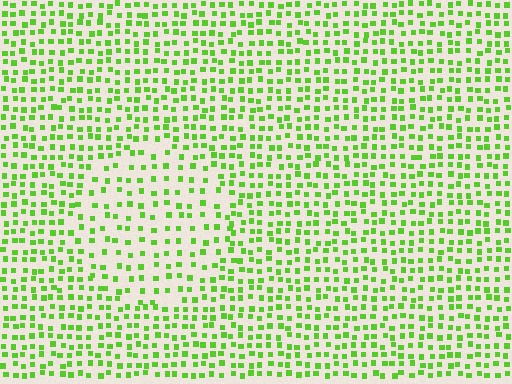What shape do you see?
I see a circle.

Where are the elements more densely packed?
The elements are more densely packed outside the circle boundary.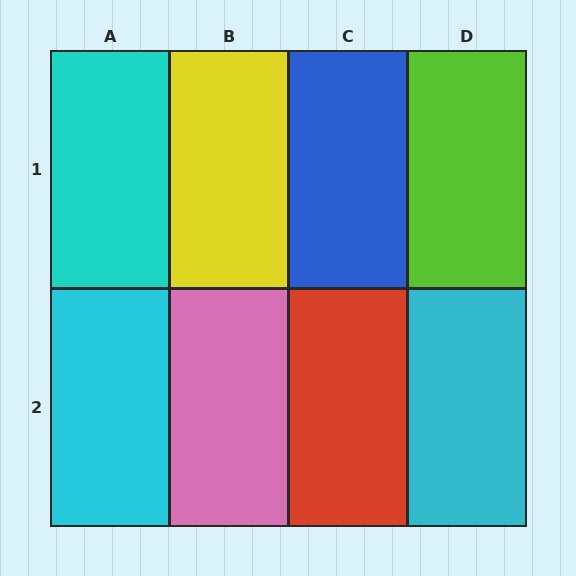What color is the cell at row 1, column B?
Yellow.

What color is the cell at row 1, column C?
Blue.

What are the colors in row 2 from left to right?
Cyan, pink, red, cyan.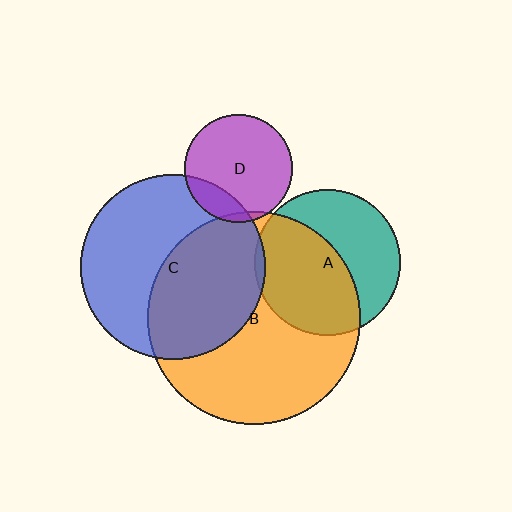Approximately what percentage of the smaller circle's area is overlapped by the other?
Approximately 45%.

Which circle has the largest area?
Circle B (orange).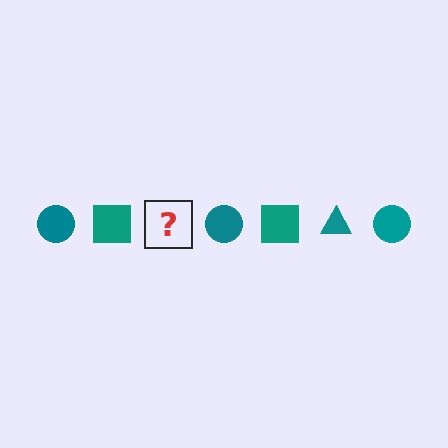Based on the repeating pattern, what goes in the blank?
The blank should be a teal triangle.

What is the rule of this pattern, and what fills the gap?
The rule is that the pattern cycles through circle, square, triangle shapes in teal. The gap should be filled with a teal triangle.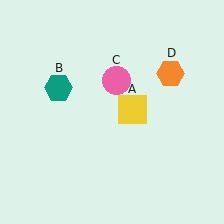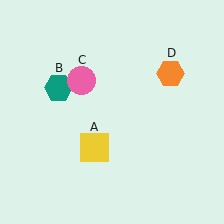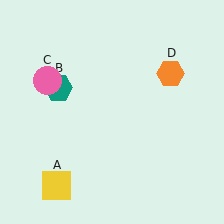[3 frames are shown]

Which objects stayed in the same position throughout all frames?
Teal hexagon (object B) and orange hexagon (object D) remained stationary.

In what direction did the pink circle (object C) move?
The pink circle (object C) moved left.